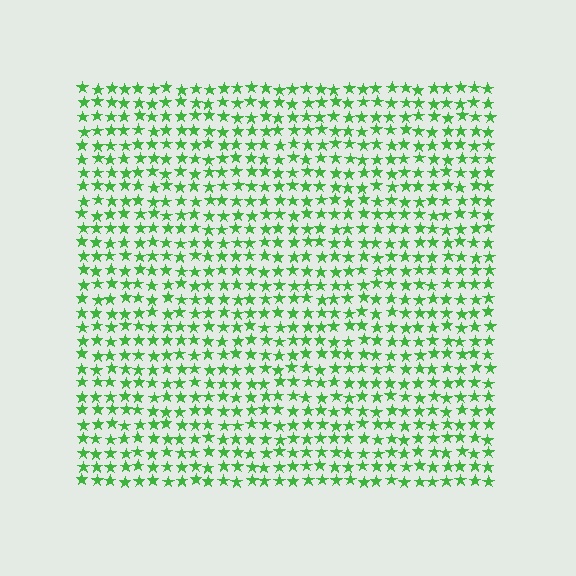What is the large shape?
The large shape is a square.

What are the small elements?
The small elements are stars.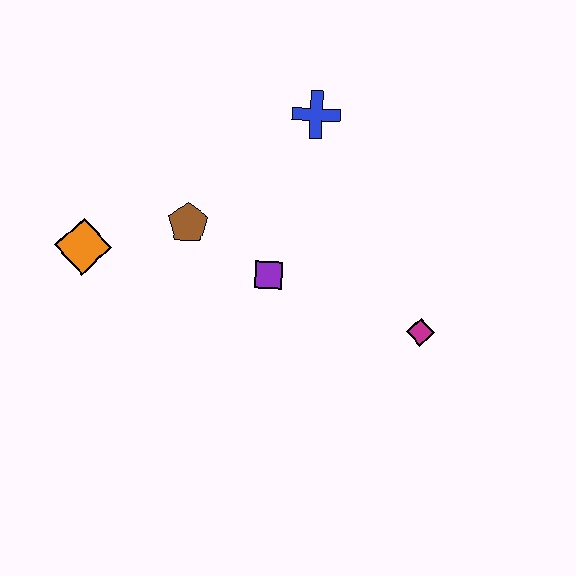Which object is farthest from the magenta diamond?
The orange diamond is farthest from the magenta diamond.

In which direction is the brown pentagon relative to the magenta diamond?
The brown pentagon is to the left of the magenta diamond.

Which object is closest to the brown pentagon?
The purple square is closest to the brown pentagon.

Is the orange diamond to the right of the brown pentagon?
No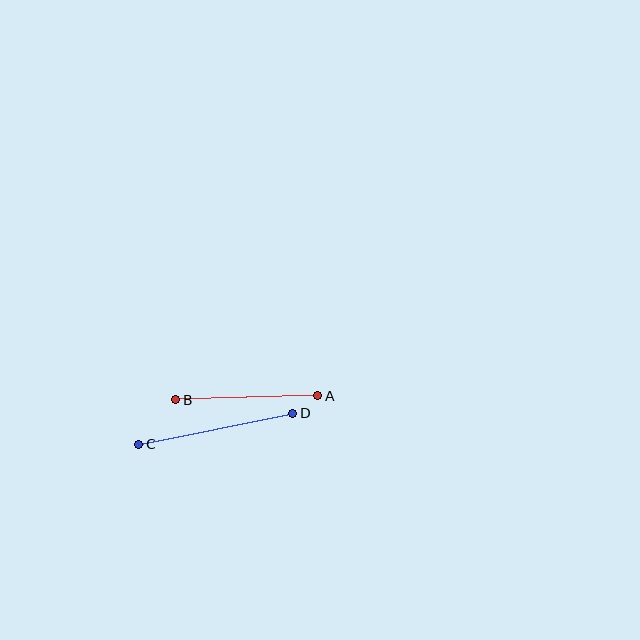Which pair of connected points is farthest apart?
Points C and D are farthest apart.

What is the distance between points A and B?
The distance is approximately 142 pixels.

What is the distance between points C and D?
The distance is approximately 157 pixels.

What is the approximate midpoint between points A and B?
The midpoint is at approximately (247, 398) pixels.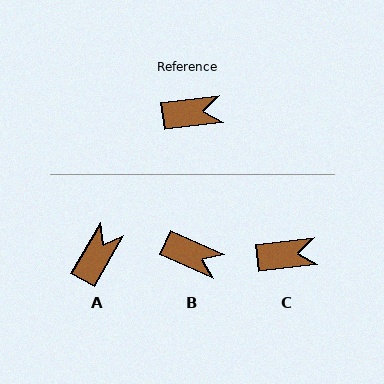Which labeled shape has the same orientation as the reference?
C.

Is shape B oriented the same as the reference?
No, it is off by about 31 degrees.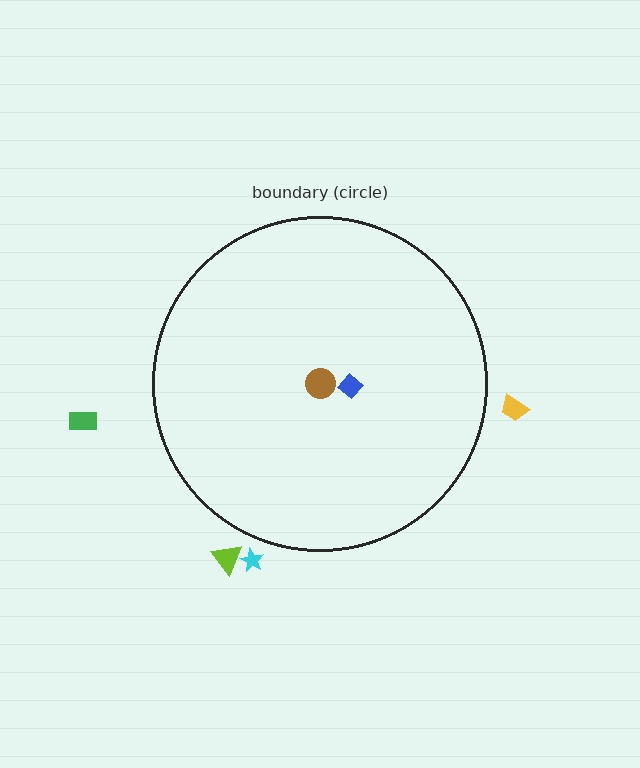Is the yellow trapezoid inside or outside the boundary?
Outside.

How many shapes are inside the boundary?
2 inside, 4 outside.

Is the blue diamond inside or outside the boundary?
Inside.